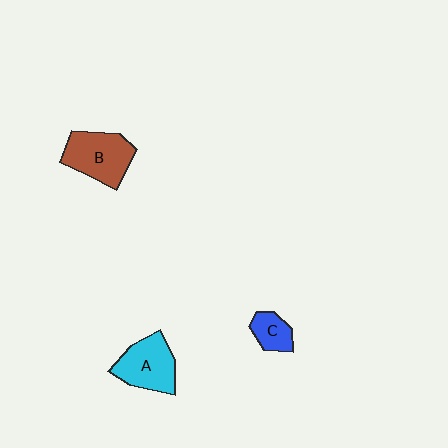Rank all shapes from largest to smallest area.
From largest to smallest: B (brown), A (cyan), C (blue).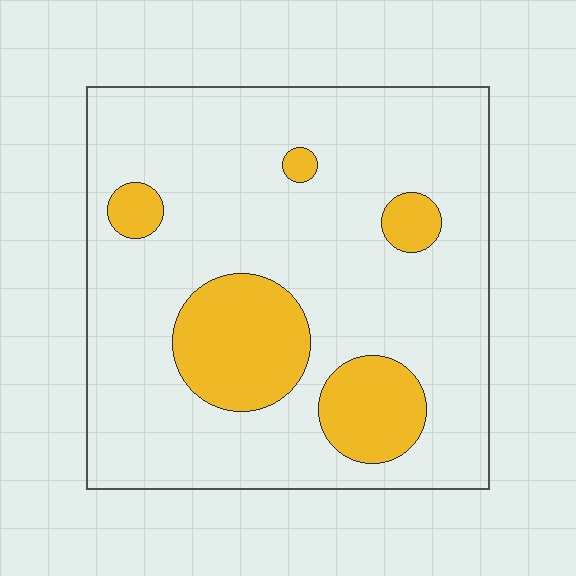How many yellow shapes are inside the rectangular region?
5.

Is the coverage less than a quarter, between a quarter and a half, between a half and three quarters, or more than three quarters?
Less than a quarter.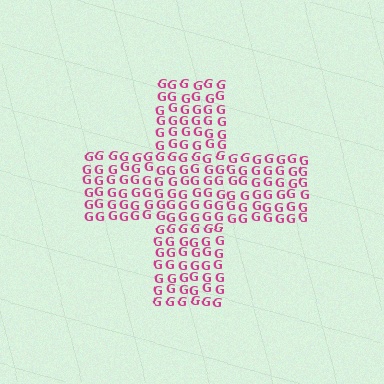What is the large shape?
The large shape is a cross.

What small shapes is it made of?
It is made of small letter G's.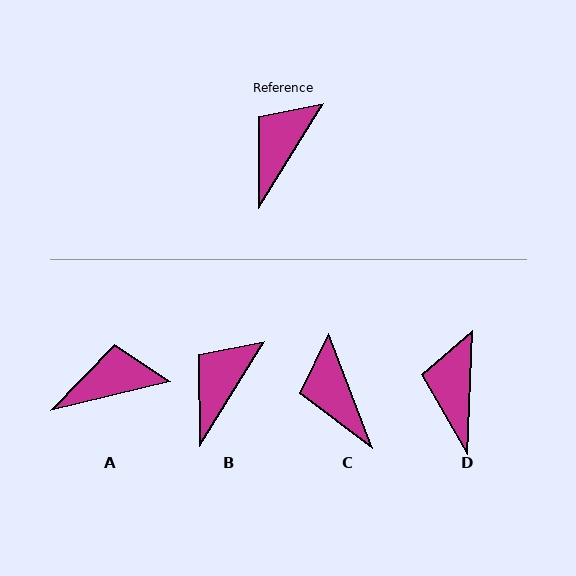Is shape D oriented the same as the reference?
No, it is off by about 30 degrees.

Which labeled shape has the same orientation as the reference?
B.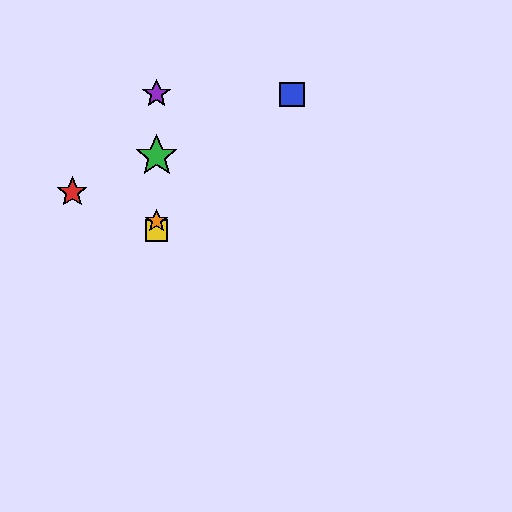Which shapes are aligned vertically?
The green star, the yellow square, the purple star, the orange star are aligned vertically.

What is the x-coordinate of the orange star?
The orange star is at x≈157.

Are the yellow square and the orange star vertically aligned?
Yes, both are at x≈157.